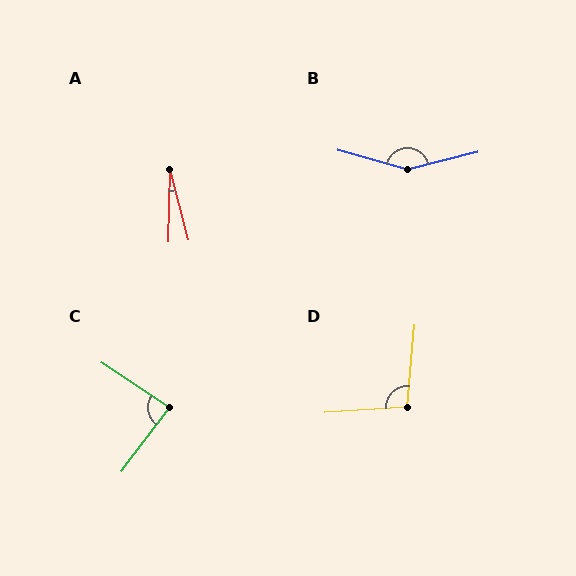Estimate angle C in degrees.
Approximately 86 degrees.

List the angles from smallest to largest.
A (16°), C (86°), D (99°), B (150°).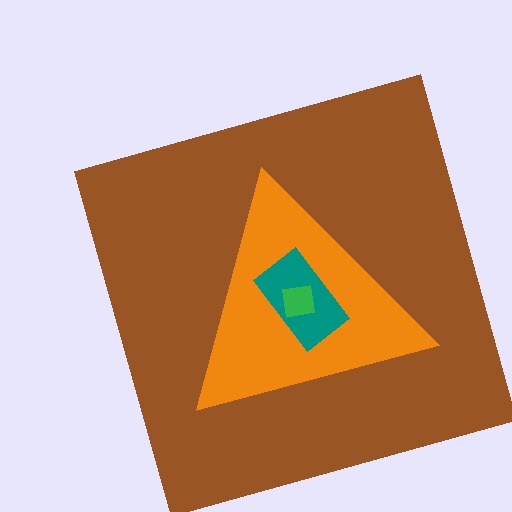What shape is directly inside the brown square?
The orange triangle.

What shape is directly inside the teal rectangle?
The green square.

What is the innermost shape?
The green square.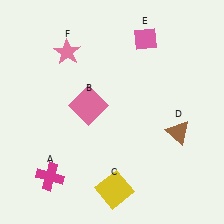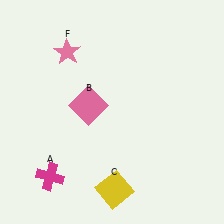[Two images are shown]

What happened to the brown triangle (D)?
The brown triangle (D) was removed in Image 2. It was in the bottom-right area of Image 1.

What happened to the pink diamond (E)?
The pink diamond (E) was removed in Image 2. It was in the top-right area of Image 1.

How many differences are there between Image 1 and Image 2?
There are 2 differences between the two images.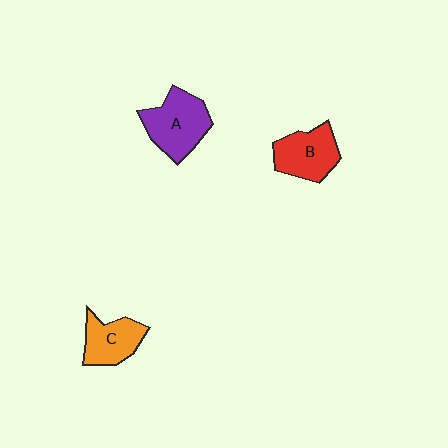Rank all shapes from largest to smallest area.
From largest to smallest: A (purple), B (red), C (orange).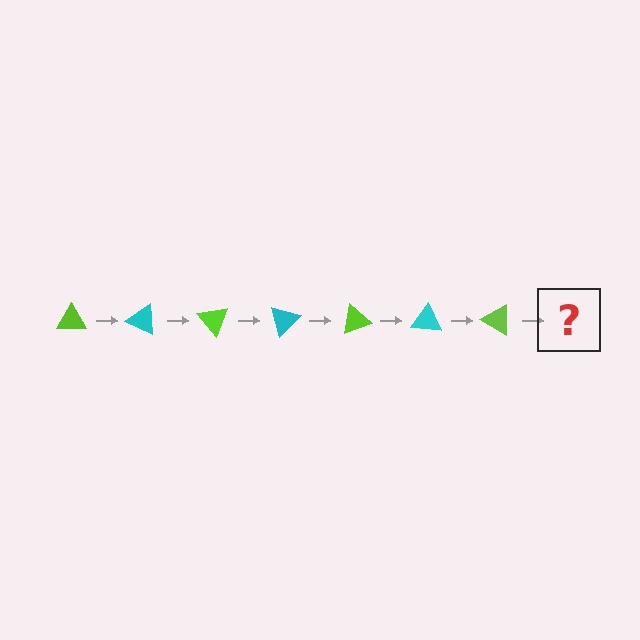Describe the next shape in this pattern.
It should be a cyan triangle, rotated 175 degrees from the start.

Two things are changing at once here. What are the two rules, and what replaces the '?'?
The two rules are that it rotates 25 degrees each step and the color cycles through lime and cyan. The '?' should be a cyan triangle, rotated 175 degrees from the start.